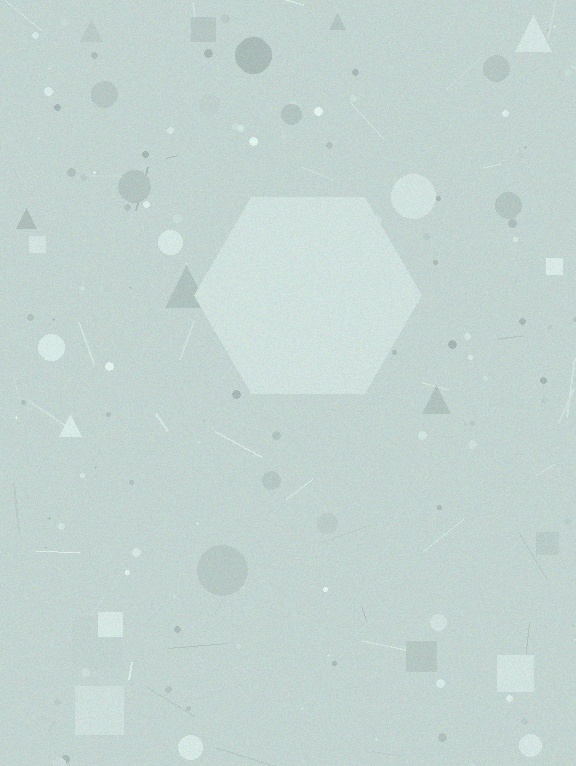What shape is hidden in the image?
A hexagon is hidden in the image.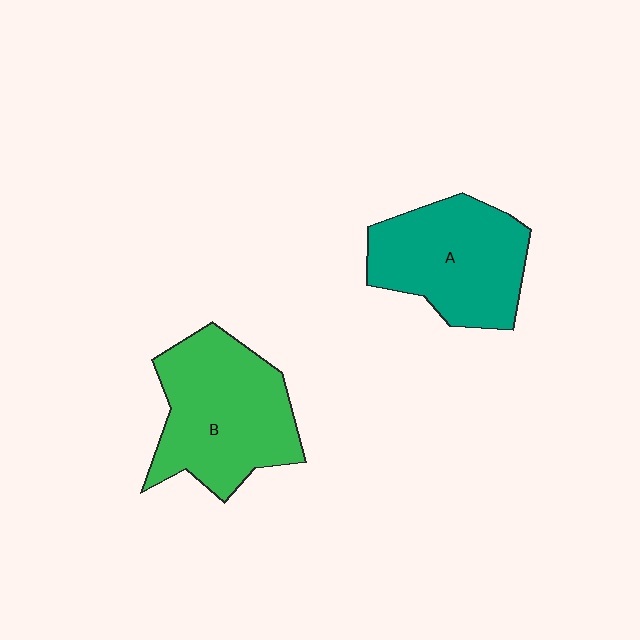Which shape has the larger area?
Shape B (green).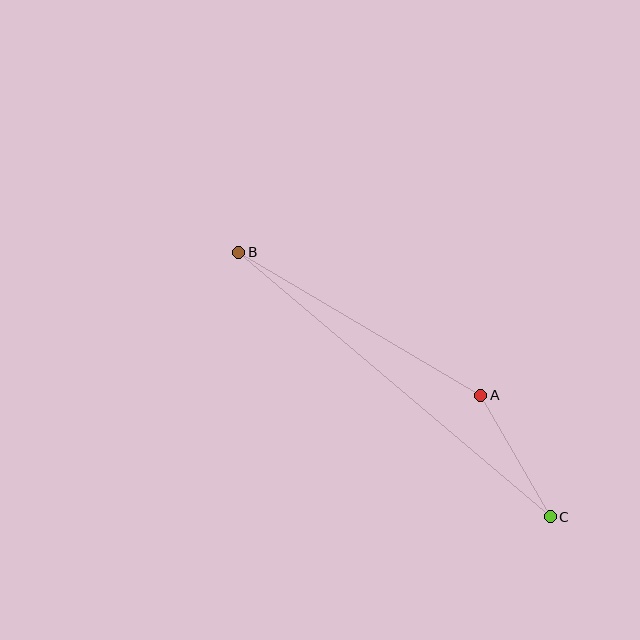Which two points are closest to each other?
Points A and C are closest to each other.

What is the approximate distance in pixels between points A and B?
The distance between A and B is approximately 281 pixels.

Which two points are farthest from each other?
Points B and C are farthest from each other.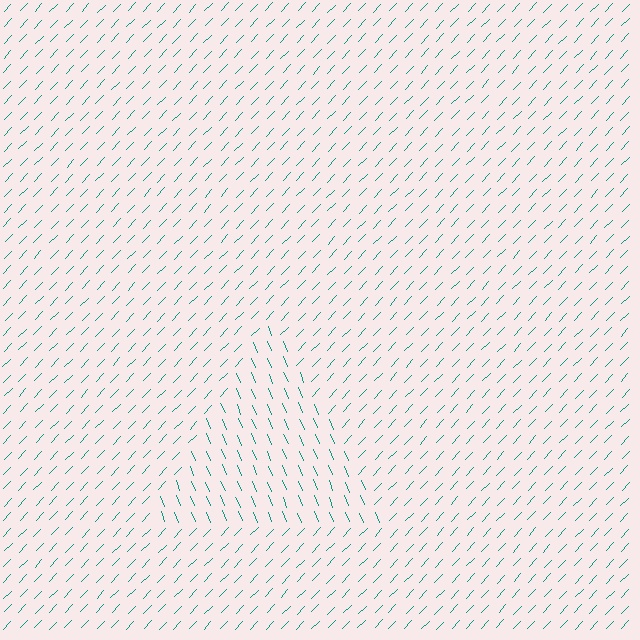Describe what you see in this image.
The image is filled with small teal line segments. A triangle region in the image has lines oriented differently from the surrounding lines, creating a visible texture boundary.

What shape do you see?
I see a triangle.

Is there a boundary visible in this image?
Yes, there is a texture boundary formed by a change in line orientation.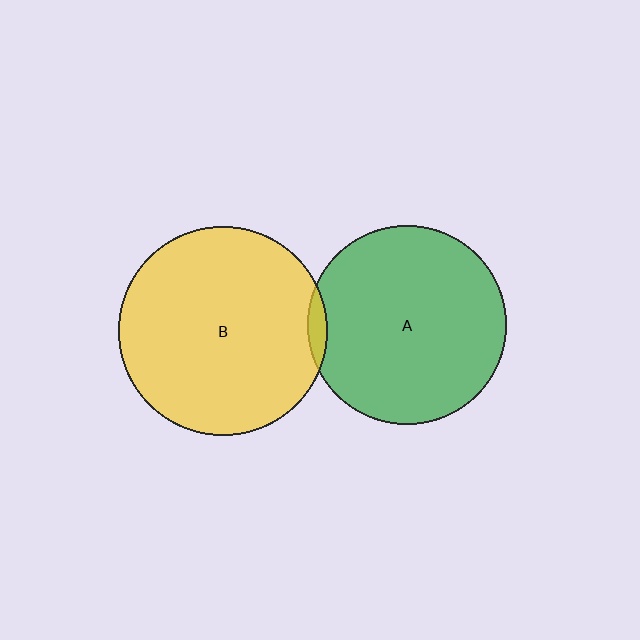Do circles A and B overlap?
Yes.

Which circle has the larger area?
Circle B (yellow).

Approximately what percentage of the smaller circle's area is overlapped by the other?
Approximately 5%.